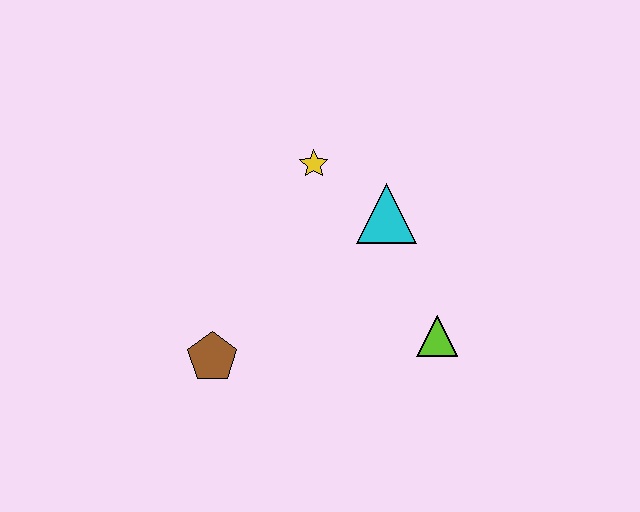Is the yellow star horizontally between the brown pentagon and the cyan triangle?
Yes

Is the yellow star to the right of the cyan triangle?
No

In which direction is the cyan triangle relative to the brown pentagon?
The cyan triangle is to the right of the brown pentagon.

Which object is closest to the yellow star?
The cyan triangle is closest to the yellow star.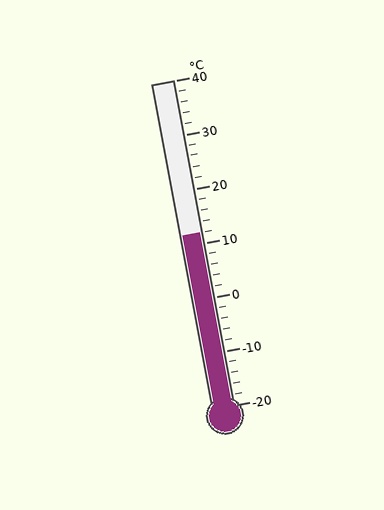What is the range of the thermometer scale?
The thermometer scale ranges from -20°C to 40°C.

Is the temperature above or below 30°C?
The temperature is below 30°C.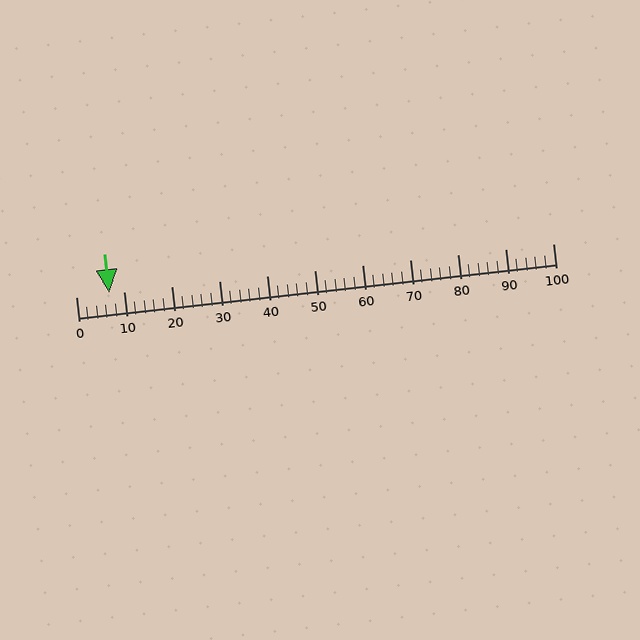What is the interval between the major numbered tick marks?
The major tick marks are spaced 10 units apart.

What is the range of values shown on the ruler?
The ruler shows values from 0 to 100.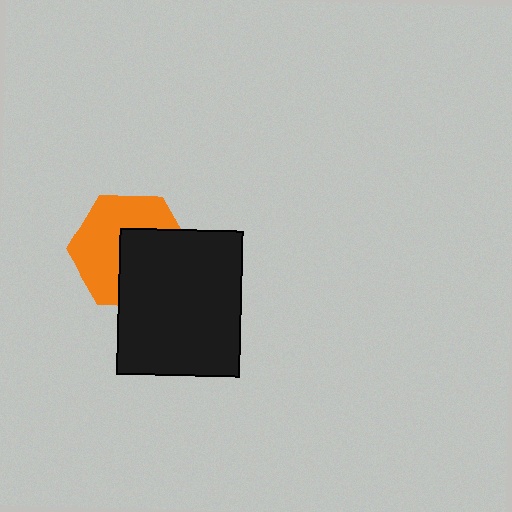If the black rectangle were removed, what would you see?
You would see the complete orange hexagon.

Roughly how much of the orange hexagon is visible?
About half of it is visible (roughly 55%).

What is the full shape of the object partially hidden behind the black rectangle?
The partially hidden object is an orange hexagon.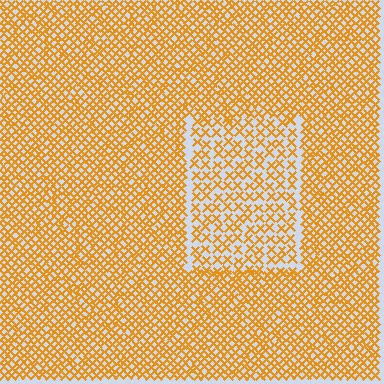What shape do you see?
I see a rectangle.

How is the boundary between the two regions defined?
The boundary is defined by a change in element density (approximately 1.9x ratio). All elements are the same color, size, and shape.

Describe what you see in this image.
The image contains small orange elements arranged at two different densities. A rectangle-shaped region is visible where the elements are less densely packed than the surrounding area.